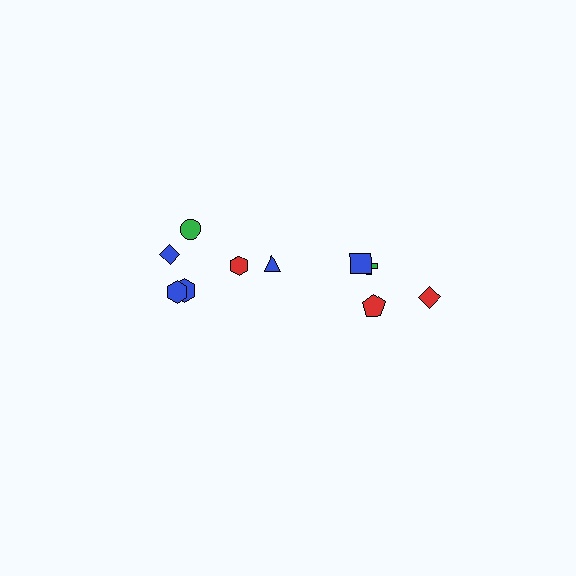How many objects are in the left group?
There are 6 objects.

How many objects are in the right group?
There are 4 objects.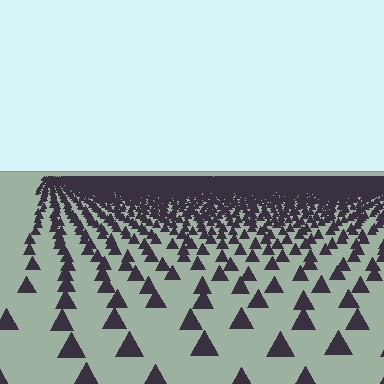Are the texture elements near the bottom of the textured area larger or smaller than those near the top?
Larger. Near the bottom, elements are closer to the viewer and appear at a bigger on-screen size.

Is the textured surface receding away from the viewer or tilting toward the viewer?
The surface is receding away from the viewer. Texture elements get smaller and denser toward the top.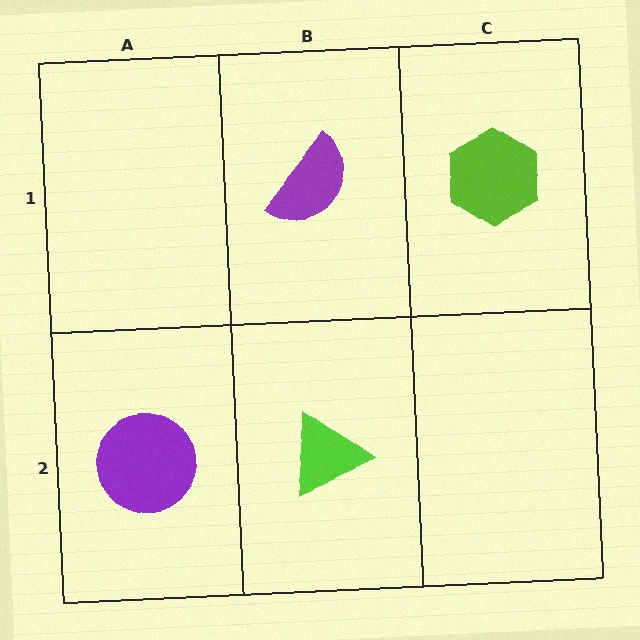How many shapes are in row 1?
2 shapes.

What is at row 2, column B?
A lime triangle.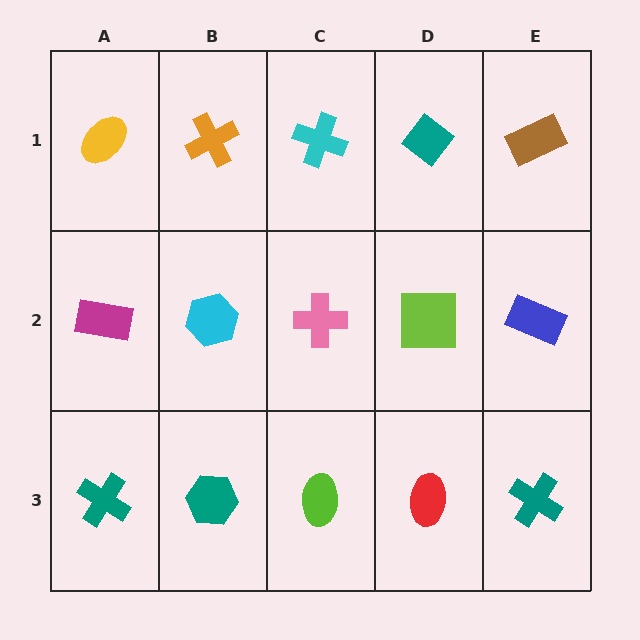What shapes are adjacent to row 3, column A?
A magenta rectangle (row 2, column A), a teal hexagon (row 3, column B).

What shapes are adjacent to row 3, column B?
A cyan hexagon (row 2, column B), a teal cross (row 3, column A), a lime ellipse (row 3, column C).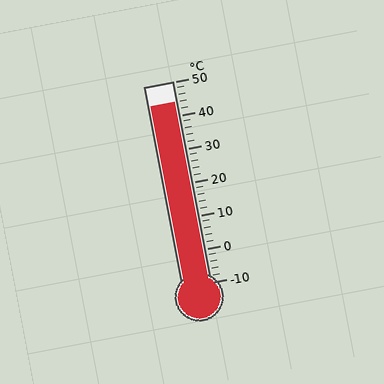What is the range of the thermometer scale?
The thermometer scale ranges from -10°C to 50°C.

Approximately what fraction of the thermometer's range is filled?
The thermometer is filled to approximately 90% of its range.